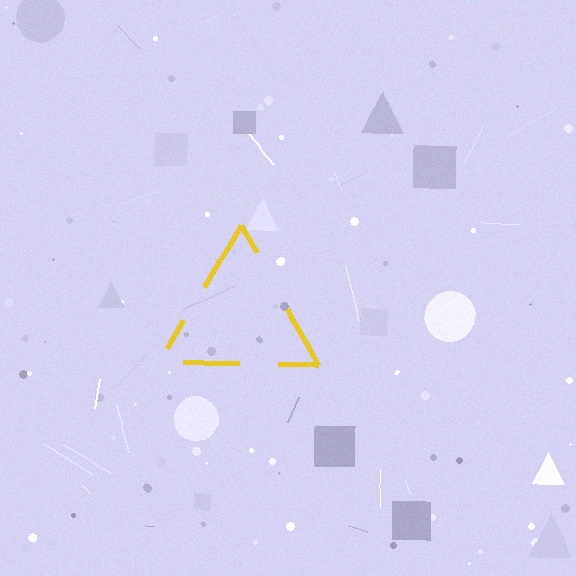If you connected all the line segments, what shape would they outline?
They would outline a triangle.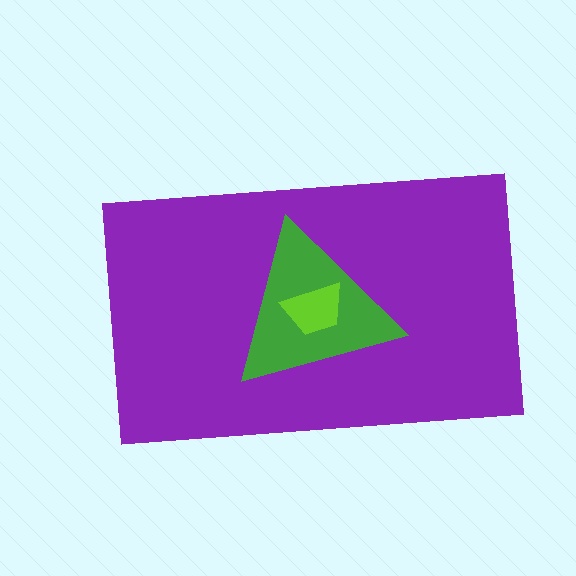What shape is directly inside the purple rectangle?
The green triangle.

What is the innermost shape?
The lime trapezoid.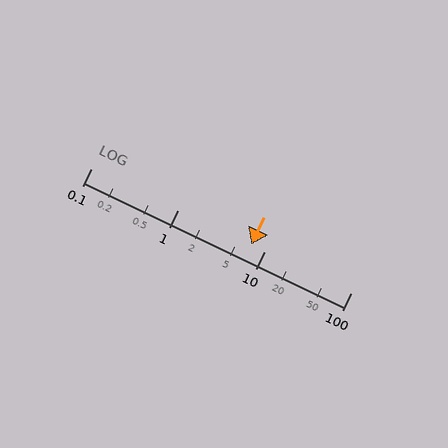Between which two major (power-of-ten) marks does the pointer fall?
The pointer is between 1 and 10.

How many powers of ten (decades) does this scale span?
The scale spans 3 decades, from 0.1 to 100.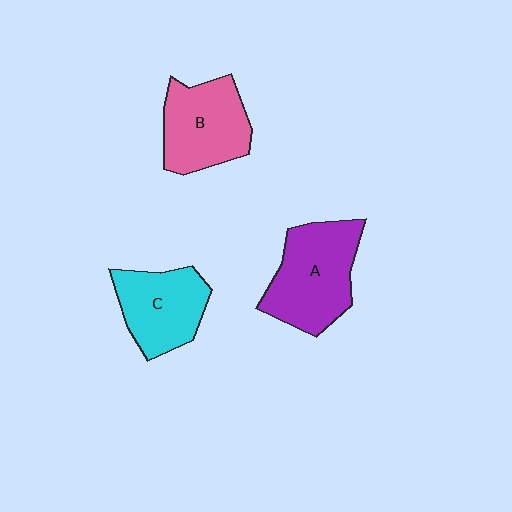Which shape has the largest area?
Shape A (purple).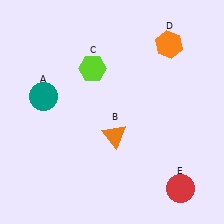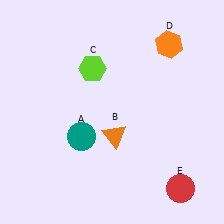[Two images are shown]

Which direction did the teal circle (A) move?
The teal circle (A) moved down.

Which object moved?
The teal circle (A) moved down.